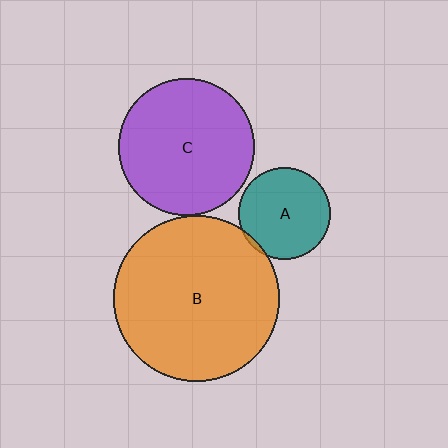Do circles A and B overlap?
Yes.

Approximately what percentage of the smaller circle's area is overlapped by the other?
Approximately 5%.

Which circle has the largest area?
Circle B (orange).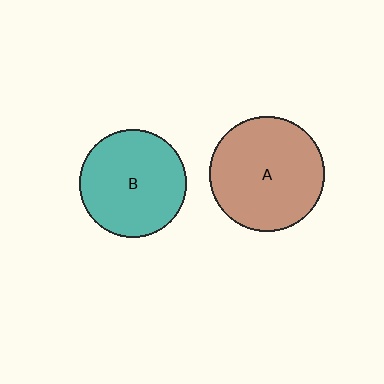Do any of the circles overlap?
No, none of the circles overlap.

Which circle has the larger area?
Circle A (brown).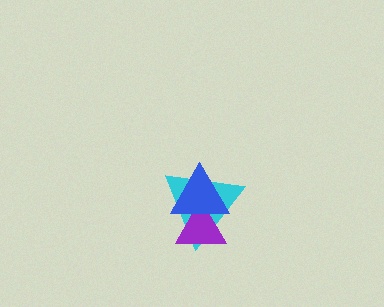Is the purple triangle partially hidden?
Yes, it is partially covered by another shape.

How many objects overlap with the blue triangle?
2 objects overlap with the blue triangle.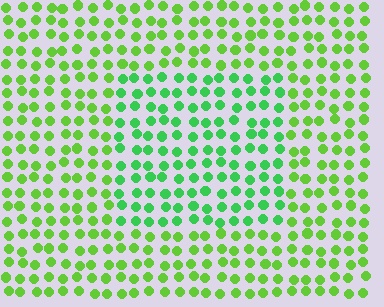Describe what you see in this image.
The image is filled with small lime elements in a uniform arrangement. A rectangle-shaped region is visible where the elements are tinted to a slightly different hue, forming a subtle color boundary.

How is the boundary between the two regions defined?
The boundary is defined purely by a slight shift in hue (about 29 degrees). Spacing, size, and orientation are identical on both sides.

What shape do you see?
I see a rectangle.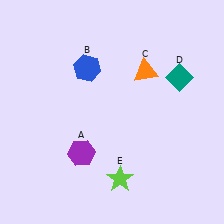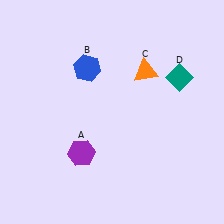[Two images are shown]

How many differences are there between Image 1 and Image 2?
There is 1 difference between the two images.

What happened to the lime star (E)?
The lime star (E) was removed in Image 2. It was in the bottom-right area of Image 1.